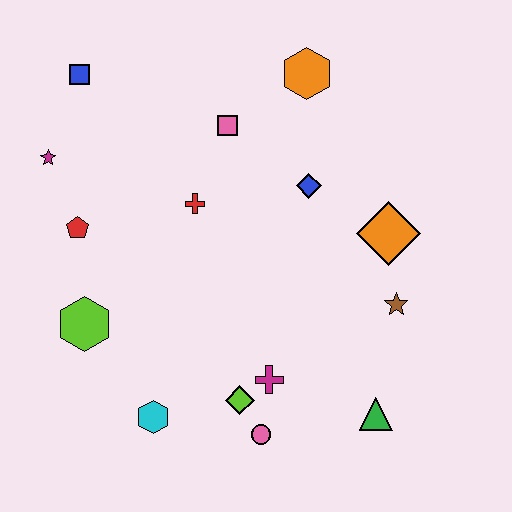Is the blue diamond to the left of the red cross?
No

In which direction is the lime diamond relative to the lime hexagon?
The lime diamond is to the right of the lime hexagon.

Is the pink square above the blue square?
No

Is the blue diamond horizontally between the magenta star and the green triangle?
Yes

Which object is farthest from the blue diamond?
The cyan hexagon is farthest from the blue diamond.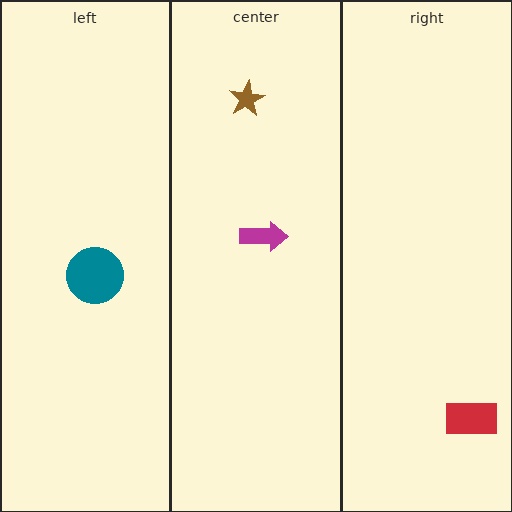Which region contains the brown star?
The center region.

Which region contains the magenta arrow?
The center region.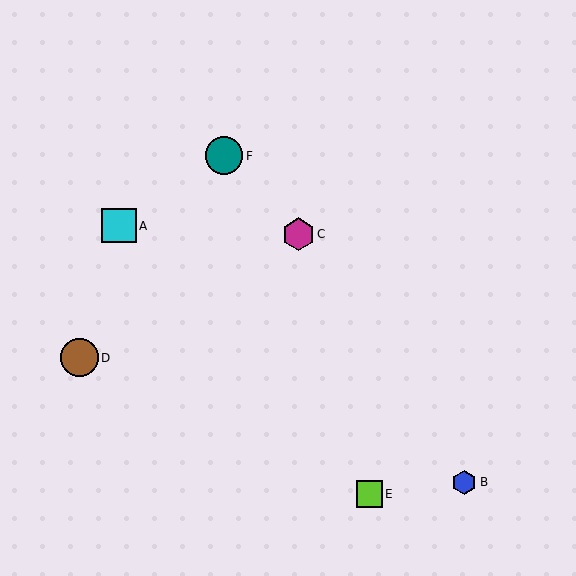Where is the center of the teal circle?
The center of the teal circle is at (224, 156).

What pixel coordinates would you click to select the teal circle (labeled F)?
Click at (224, 156) to select the teal circle F.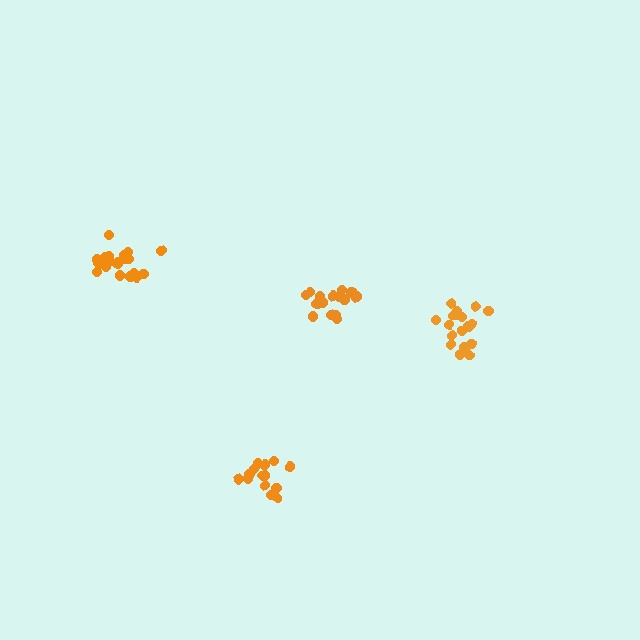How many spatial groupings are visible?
There are 4 spatial groupings.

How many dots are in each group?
Group 1: 18 dots, Group 2: 14 dots, Group 3: 17 dots, Group 4: 20 dots (69 total).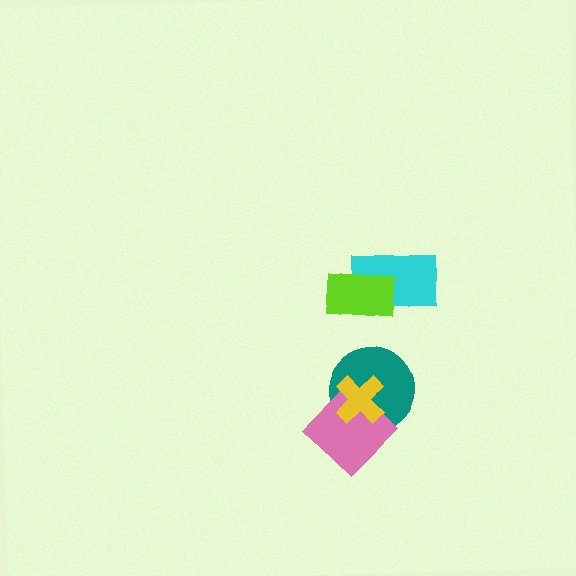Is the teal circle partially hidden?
Yes, it is partially covered by another shape.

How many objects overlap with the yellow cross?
2 objects overlap with the yellow cross.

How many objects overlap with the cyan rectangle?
1 object overlaps with the cyan rectangle.